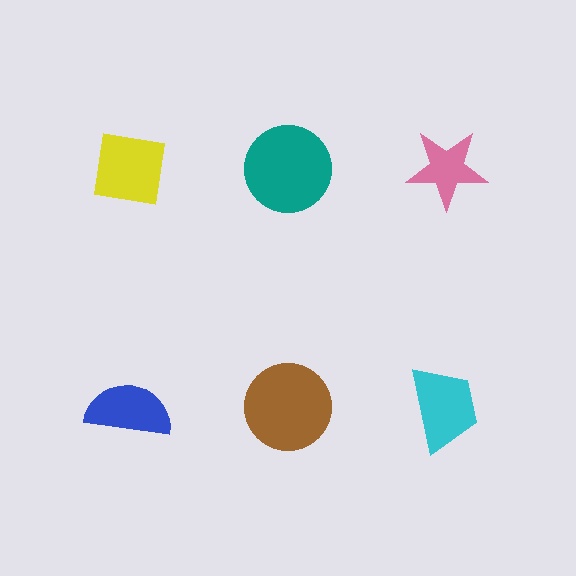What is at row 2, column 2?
A brown circle.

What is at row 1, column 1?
A yellow square.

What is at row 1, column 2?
A teal circle.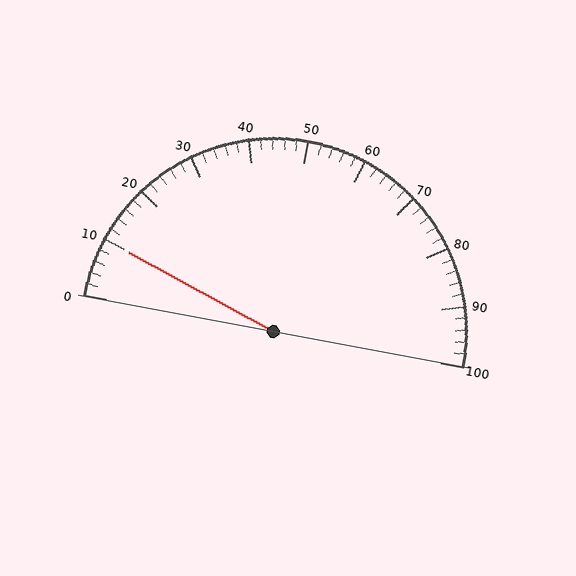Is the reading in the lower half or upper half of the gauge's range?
The reading is in the lower half of the range (0 to 100).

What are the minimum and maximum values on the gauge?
The gauge ranges from 0 to 100.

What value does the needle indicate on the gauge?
The needle indicates approximately 10.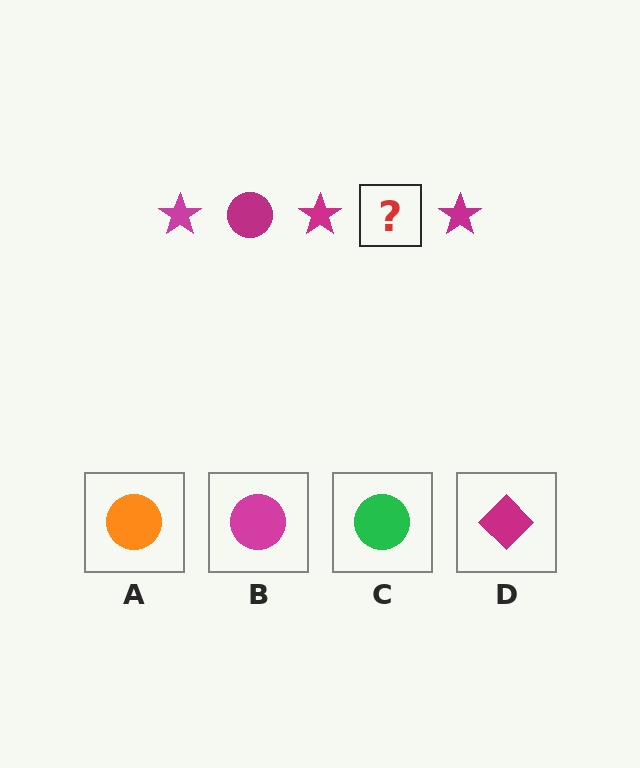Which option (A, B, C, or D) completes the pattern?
B.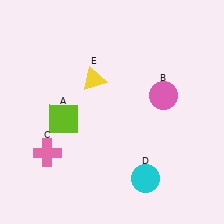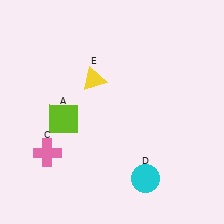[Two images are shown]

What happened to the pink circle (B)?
The pink circle (B) was removed in Image 2. It was in the top-right area of Image 1.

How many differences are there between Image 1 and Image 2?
There is 1 difference between the two images.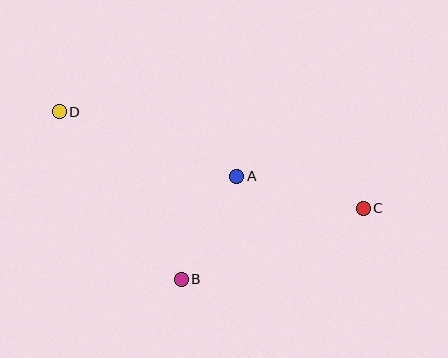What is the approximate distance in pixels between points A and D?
The distance between A and D is approximately 189 pixels.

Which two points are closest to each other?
Points A and B are closest to each other.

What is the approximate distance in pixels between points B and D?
The distance between B and D is approximately 207 pixels.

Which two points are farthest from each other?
Points C and D are farthest from each other.